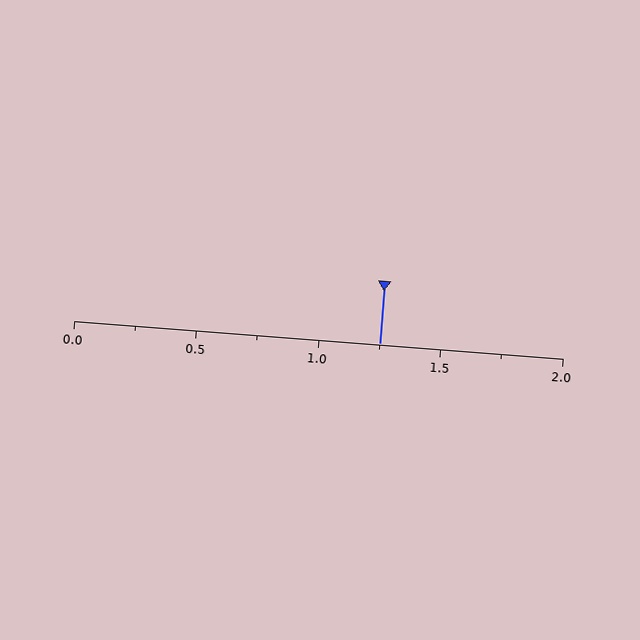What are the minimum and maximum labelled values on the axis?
The axis runs from 0.0 to 2.0.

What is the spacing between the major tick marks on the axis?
The major ticks are spaced 0.5 apart.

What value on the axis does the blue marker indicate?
The marker indicates approximately 1.25.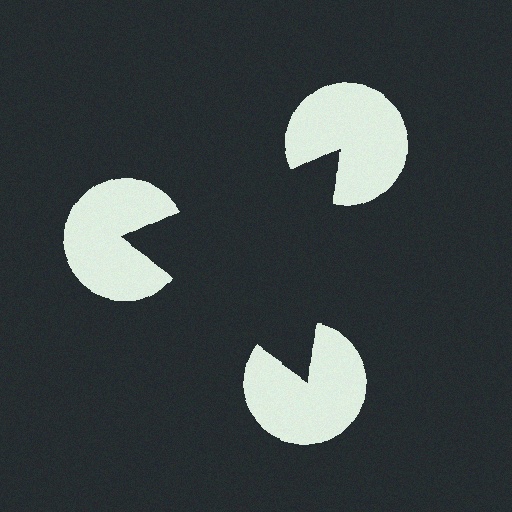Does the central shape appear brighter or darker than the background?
It typically appears slightly darker than the background, even though no actual brightness change is drawn.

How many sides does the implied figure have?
3 sides.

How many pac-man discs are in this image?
There are 3 — one at each vertex of the illusory triangle.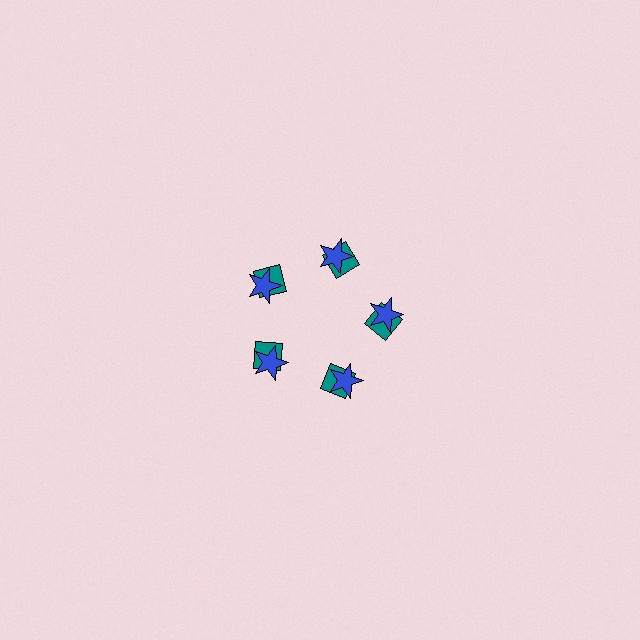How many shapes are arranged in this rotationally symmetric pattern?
There are 10 shapes, arranged in 5 groups of 2.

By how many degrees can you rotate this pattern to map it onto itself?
The pattern maps onto itself every 72 degrees of rotation.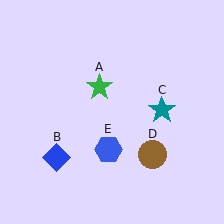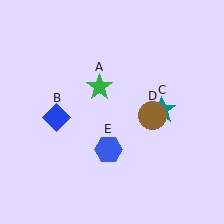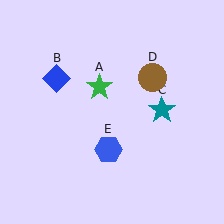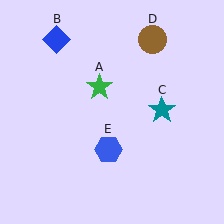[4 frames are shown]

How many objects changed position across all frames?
2 objects changed position: blue diamond (object B), brown circle (object D).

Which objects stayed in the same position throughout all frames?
Green star (object A) and teal star (object C) and blue hexagon (object E) remained stationary.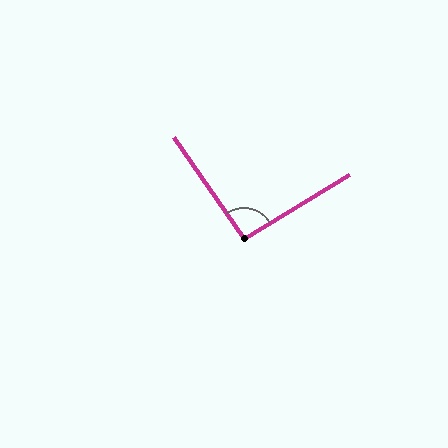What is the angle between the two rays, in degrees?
Approximately 93 degrees.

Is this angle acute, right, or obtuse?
It is approximately a right angle.